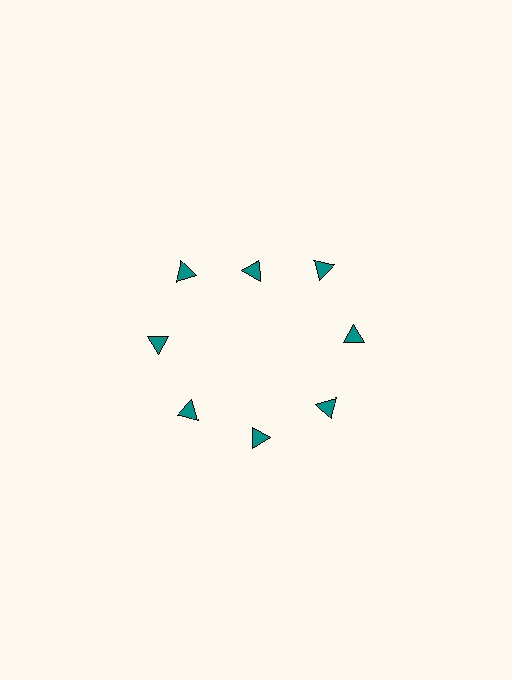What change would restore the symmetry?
The symmetry would be restored by moving it outward, back onto the ring so that all 8 triangles sit at equal angles and equal distance from the center.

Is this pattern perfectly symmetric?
No. The 8 teal triangles are arranged in a ring, but one element near the 12 o'clock position is pulled inward toward the center, breaking the 8-fold rotational symmetry.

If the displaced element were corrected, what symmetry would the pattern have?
It would have 8-fold rotational symmetry — the pattern would map onto itself every 45 degrees.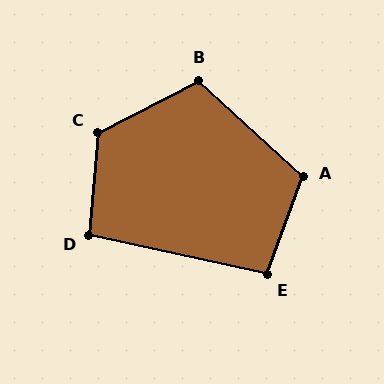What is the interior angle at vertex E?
Approximately 98 degrees (obtuse).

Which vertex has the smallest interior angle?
D, at approximately 98 degrees.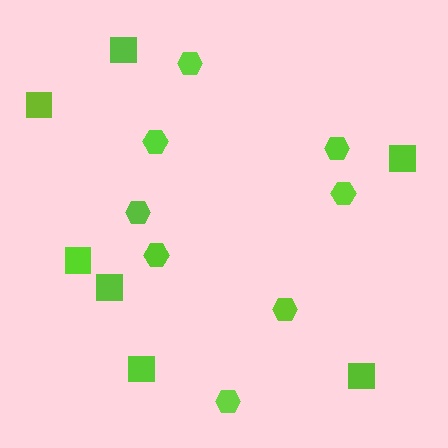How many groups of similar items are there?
There are 2 groups: one group of squares (7) and one group of hexagons (8).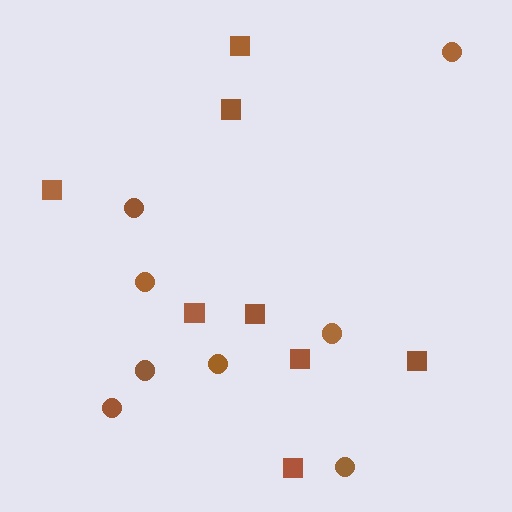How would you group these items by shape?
There are 2 groups: one group of circles (8) and one group of squares (8).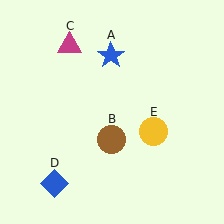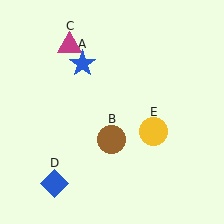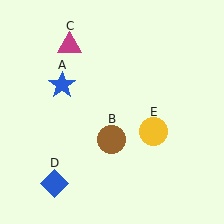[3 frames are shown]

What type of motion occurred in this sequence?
The blue star (object A) rotated counterclockwise around the center of the scene.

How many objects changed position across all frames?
1 object changed position: blue star (object A).